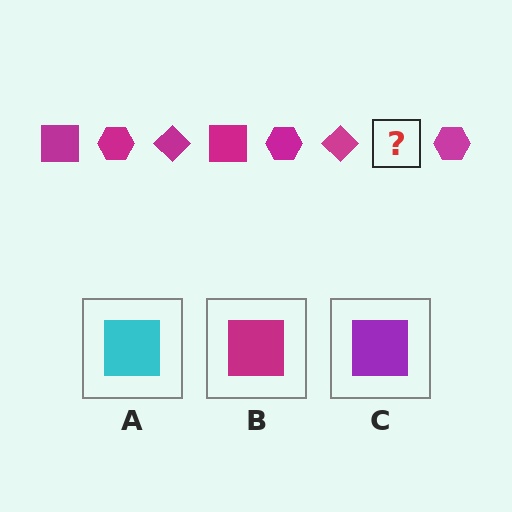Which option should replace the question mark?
Option B.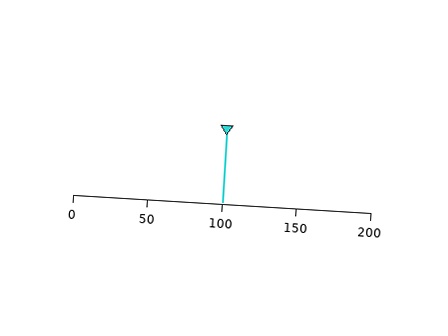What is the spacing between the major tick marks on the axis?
The major ticks are spaced 50 apart.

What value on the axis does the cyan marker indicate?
The marker indicates approximately 100.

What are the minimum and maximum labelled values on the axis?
The axis runs from 0 to 200.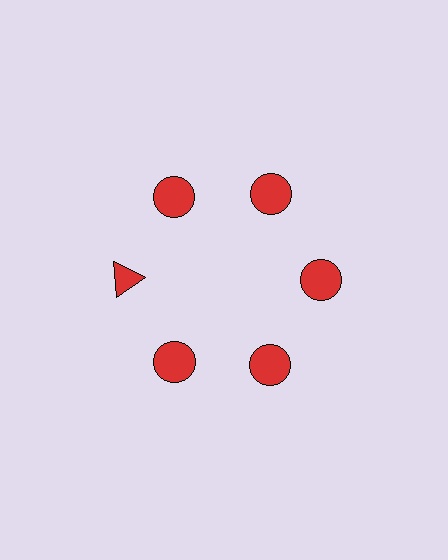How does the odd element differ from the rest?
It has a different shape: triangle instead of circle.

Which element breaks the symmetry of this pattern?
The red triangle at roughly the 9 o'clock position breaks the symmetry. All other shapes are red circles.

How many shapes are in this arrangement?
There are 6 shapes arranged in a ring pattern.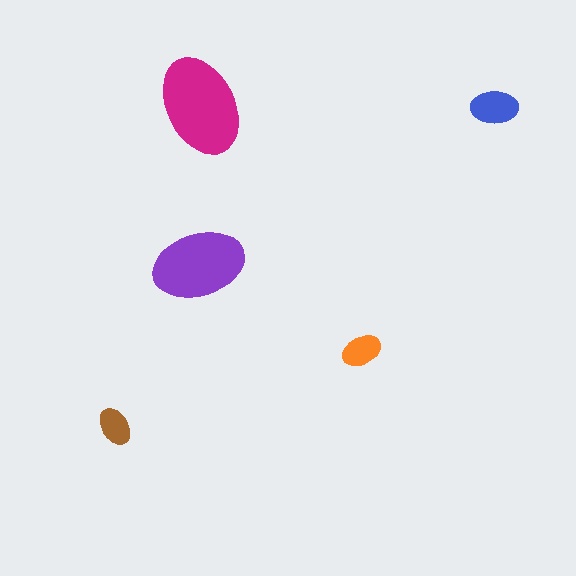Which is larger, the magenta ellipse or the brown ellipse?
The magenta one.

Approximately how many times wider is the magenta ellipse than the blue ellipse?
About 2 times wider.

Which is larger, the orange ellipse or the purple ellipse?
The purple one.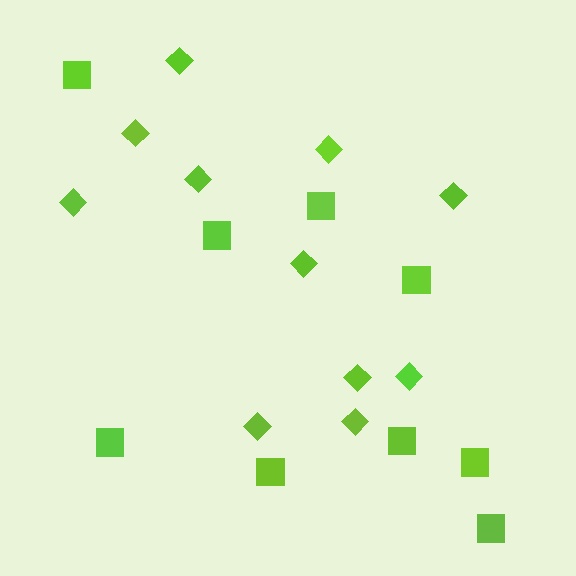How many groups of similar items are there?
There are 2 groups: one group of diamonds (11) and one group of squares (9).